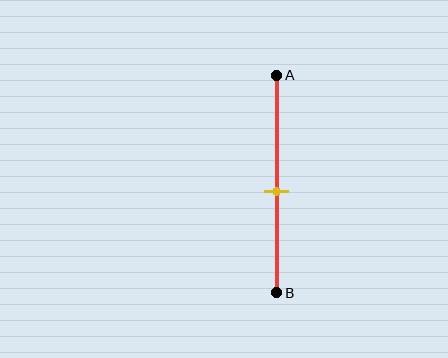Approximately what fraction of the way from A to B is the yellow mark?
The yellow mark is approximately 55% of the way from A to B.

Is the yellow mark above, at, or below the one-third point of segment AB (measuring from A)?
The yellow mark is below the one-third point of segment AB.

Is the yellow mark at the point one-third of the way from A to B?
No, the mark is at about 55% from A, not at the 33% one-third point.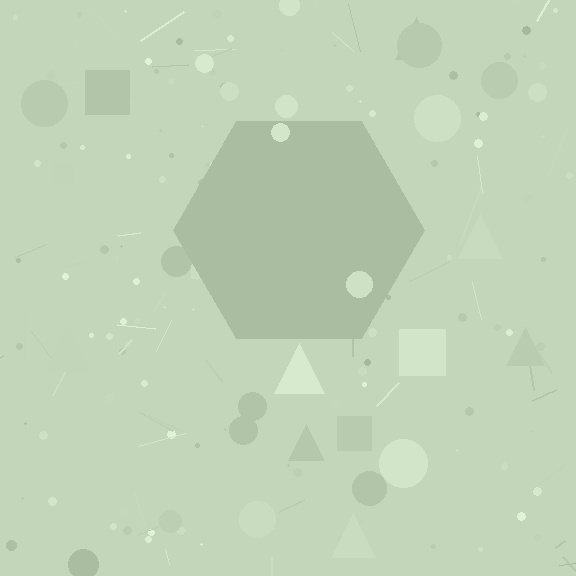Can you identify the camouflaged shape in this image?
The camouflaged shape is a hexagon.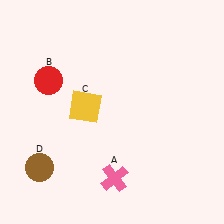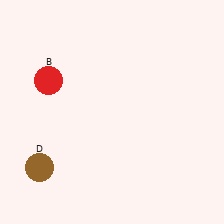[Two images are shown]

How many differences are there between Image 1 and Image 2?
There are 2 differences between the two images.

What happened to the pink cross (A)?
The pink cross (A) was removed in Image 2. It was in the bottom-right area of Image 1.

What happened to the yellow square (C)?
The yellow square (C) was removed in Image 2. It was in the top-left area of Image 1.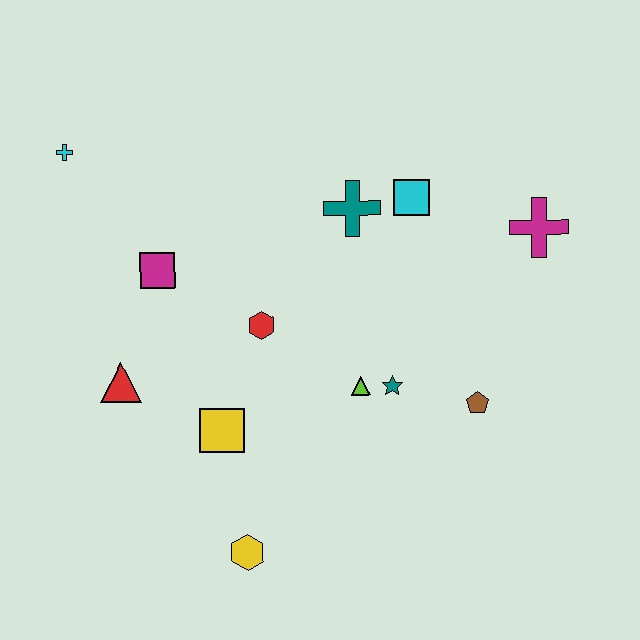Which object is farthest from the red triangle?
The magenta cross is farthest from the red triangle.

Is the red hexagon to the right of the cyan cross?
Yes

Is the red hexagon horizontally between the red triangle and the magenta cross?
Yes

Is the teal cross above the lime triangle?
Yes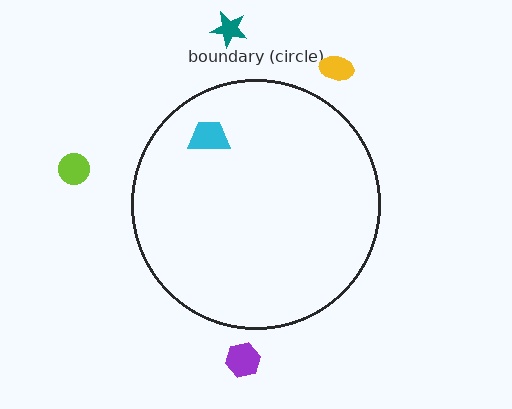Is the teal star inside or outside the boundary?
Outside.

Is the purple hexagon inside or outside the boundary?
Outside.